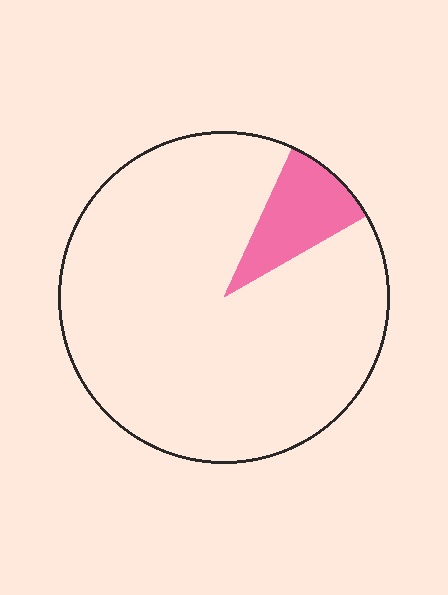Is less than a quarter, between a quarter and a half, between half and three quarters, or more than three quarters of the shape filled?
Less than a quarter.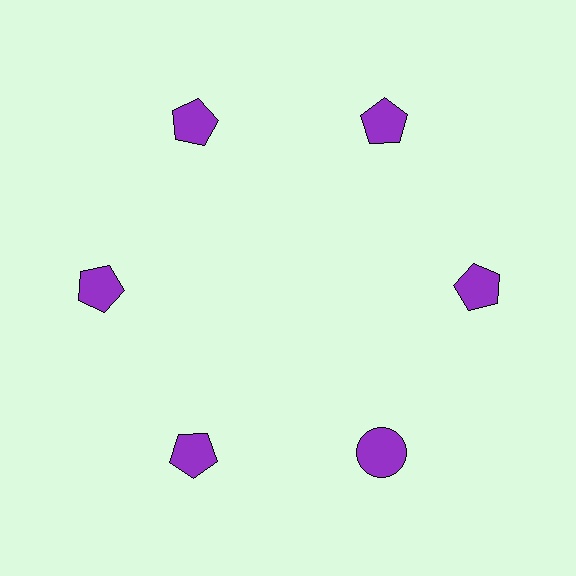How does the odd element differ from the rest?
It has a different shape: circle instead of pentagon.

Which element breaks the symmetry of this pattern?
The purple circle at roughly the 5 o'clock position breaks the symmetry. All other shapes are purple pentagons.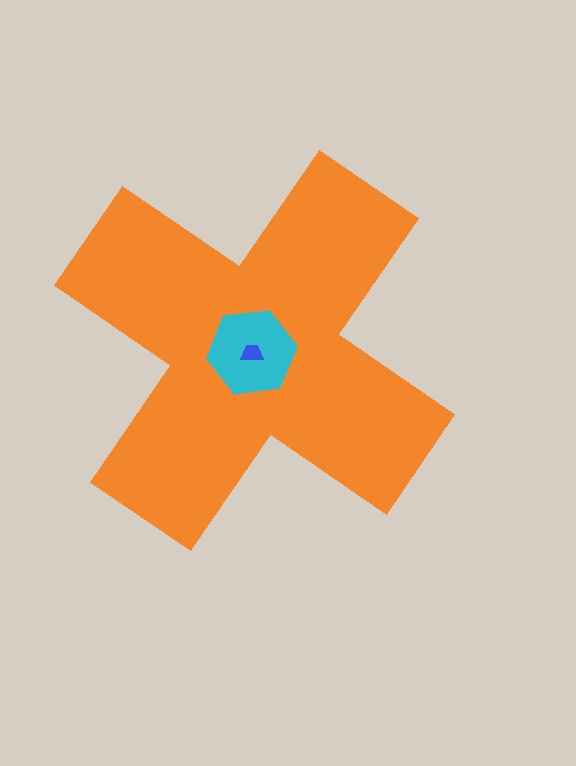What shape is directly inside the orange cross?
The cyan hexagon.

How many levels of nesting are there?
3.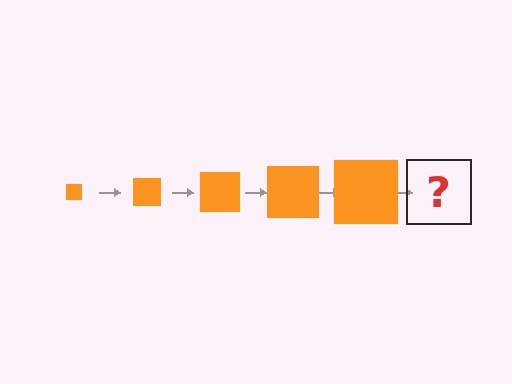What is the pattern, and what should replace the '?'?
The pattern is that the square gets progressively larger each step. The '?' should be an orange square, larger than the previous one.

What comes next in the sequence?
The next element should be an orange square, larger than the previous one.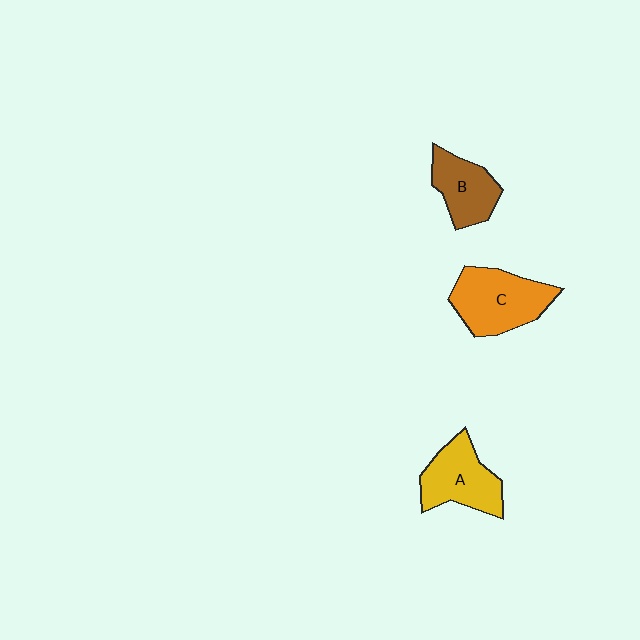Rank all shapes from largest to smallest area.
From largest to smallest: C (orange), A (yellow), B (brown).